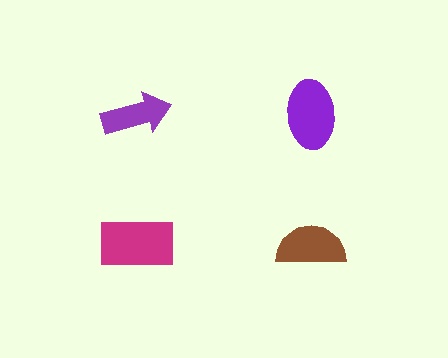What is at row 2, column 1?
A magenta rectangle.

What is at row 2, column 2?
A brown semicircle.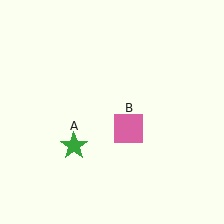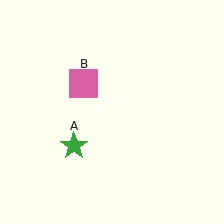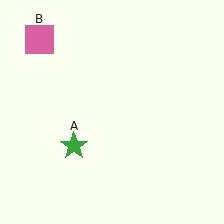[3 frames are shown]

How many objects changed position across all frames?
1 object changed position: pink square (object B).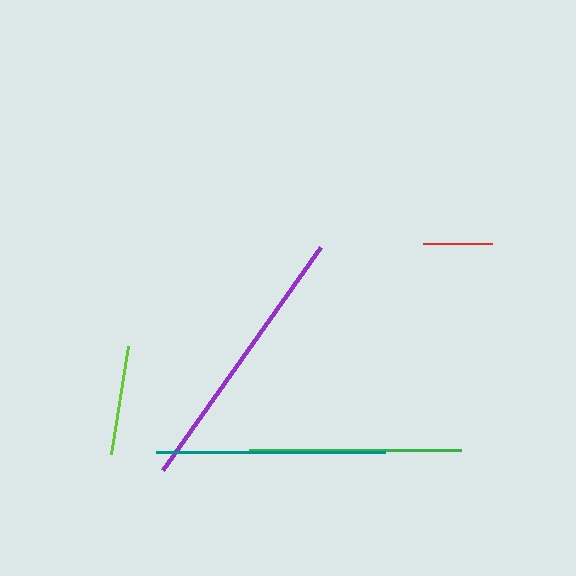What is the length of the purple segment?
The purple segment is approximately 273 pixels long.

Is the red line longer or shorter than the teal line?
The teal line is longer than the red line.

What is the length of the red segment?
The red segment is approximately 69 pixels long.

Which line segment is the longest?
The purple line is the longest at approximately 273 pixels.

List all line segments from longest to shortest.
From longest to shortest: purple, teal, green, lime, red.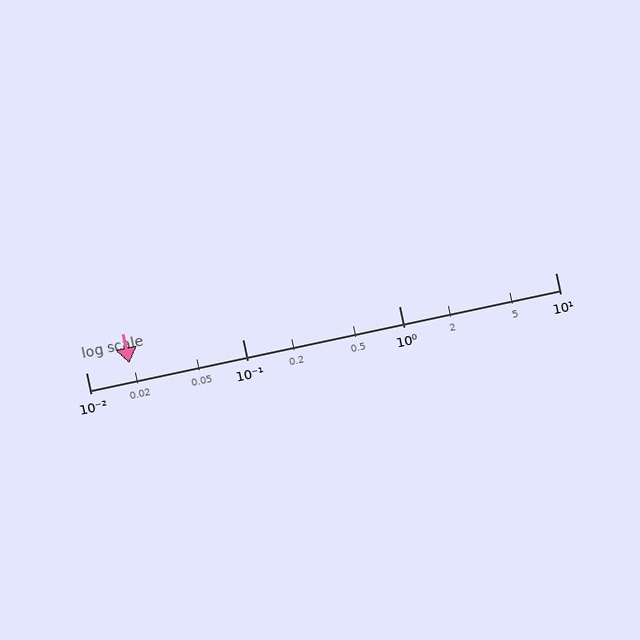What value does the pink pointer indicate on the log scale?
The pointer indicates approximately 0.019.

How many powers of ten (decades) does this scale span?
The scale spans 3 decades, from 0.01 to 10.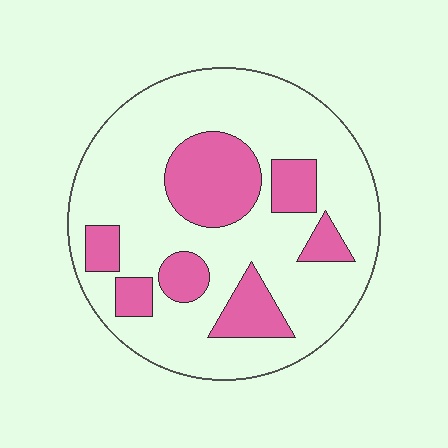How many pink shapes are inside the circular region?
7.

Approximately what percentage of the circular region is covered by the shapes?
Approximately 25%.